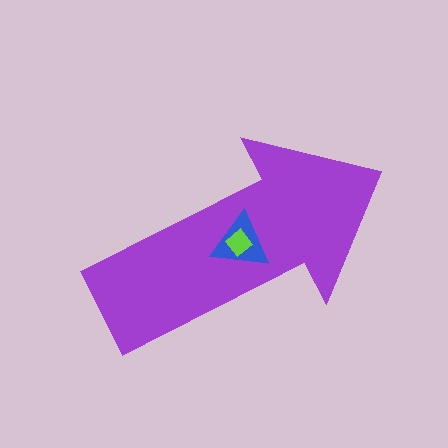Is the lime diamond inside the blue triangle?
Yes.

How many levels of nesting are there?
3.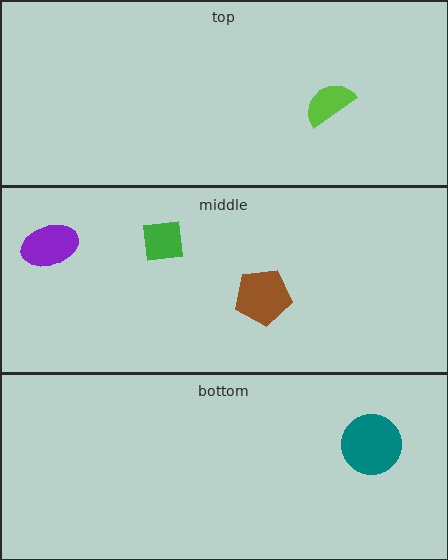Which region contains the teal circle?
The bottom region.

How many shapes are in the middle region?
3.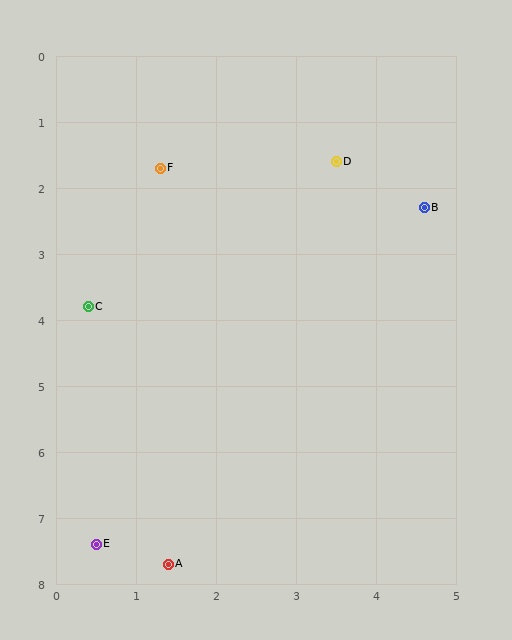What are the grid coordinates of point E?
Point E is at approximately (0.5, 7.4).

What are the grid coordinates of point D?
Point D is at approximately (3.5, 1.6).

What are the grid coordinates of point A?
Point A is at approximately (1.4, 7.7).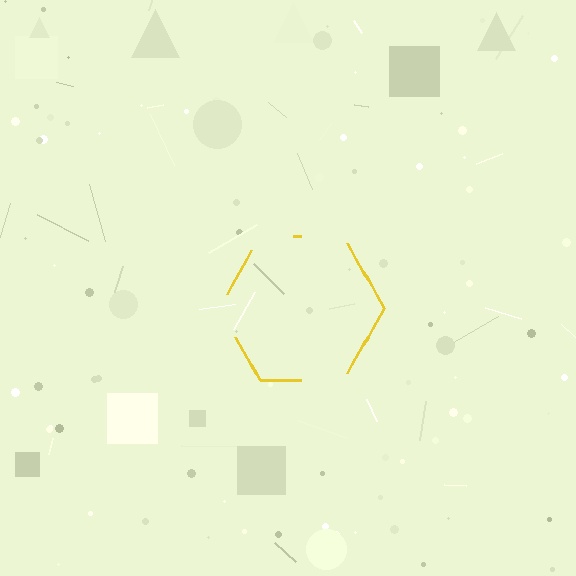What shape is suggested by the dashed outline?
The dashed outline suggests a hexagon.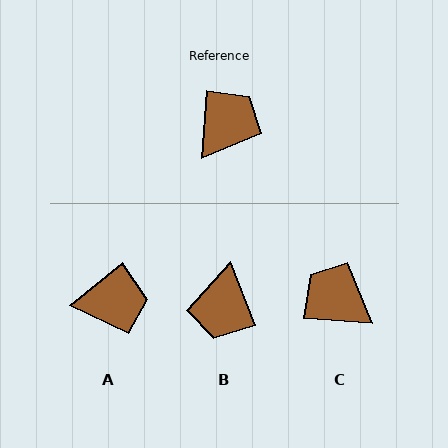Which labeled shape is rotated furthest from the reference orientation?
B, about 155 degrees away.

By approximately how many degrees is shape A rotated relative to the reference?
Approximately 48 degrees clockwise.